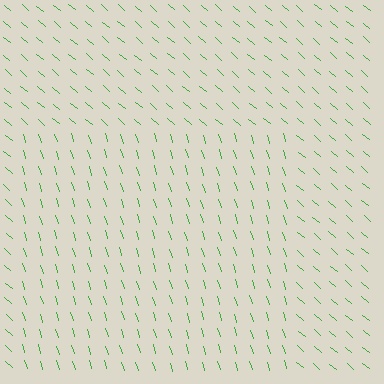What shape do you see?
I see a rectangle.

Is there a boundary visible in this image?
Yes, there is a texture boundary formed by a change in line orientation.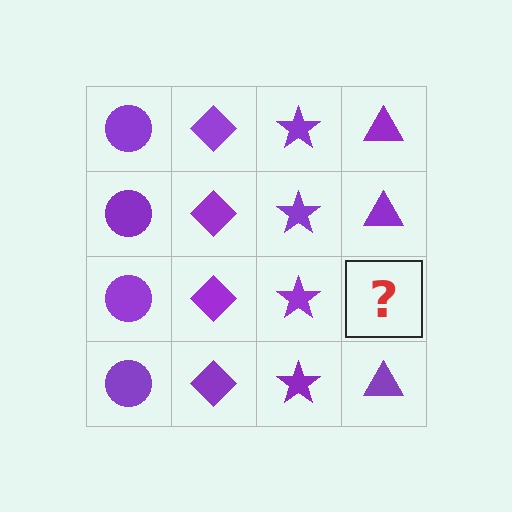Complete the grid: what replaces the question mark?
The question mark should be replaced with a purple triangle.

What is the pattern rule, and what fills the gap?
The rule is that each column has a consistent shape. The gap should be filled with a purple triangle.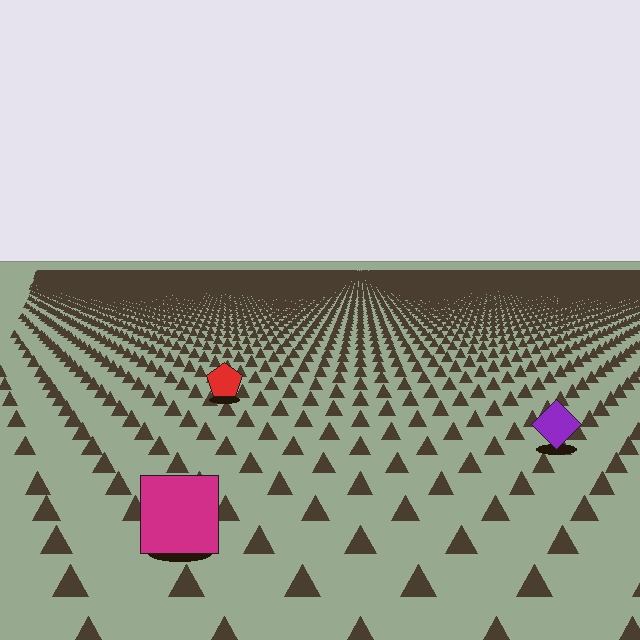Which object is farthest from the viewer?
The red pentagon is farthest from the viewer. It appears smaller and the ground texture around it is denser.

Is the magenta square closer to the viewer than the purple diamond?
Yes. The magenta square is closer — you can tell from the texture gradient: the ground texture is coarser near it.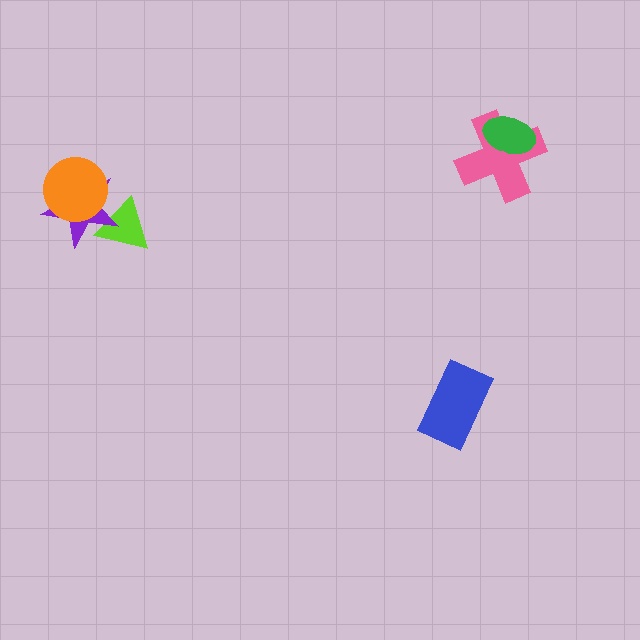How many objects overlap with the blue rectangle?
0 objects overlap with the blue rectangle.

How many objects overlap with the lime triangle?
1 object overlaps with the lime triangle.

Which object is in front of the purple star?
The orange circle is in front of the purple star.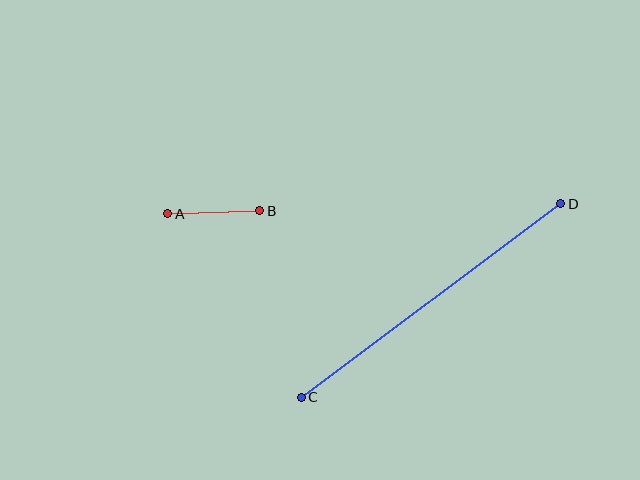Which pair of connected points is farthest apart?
Points C and D are farthest apart.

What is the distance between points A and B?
The distance is approximately 92 pixels.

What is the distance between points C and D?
The distance is approximately 324 pixels.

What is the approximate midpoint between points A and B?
The midpoint is at approximately (214, 212) pixels.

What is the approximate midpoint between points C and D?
The midpoint is at approximately (431, 301) pixels.